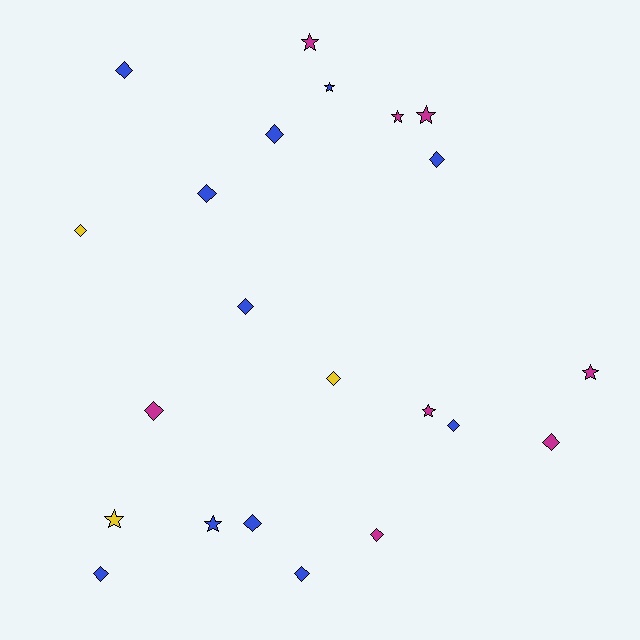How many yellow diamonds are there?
There are 2 yellow diamonds.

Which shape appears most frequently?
Diamond, with 14 objects.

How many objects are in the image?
There are 22 objects.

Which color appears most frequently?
Blue, with 11 objects.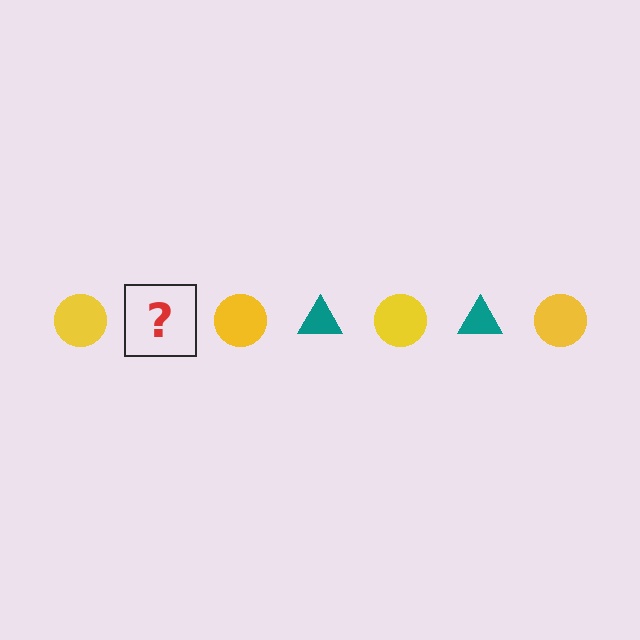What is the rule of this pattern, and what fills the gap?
The rule is that the pattern alternates between yellow circle and teal triangle. The gap should be filled with a teal triangle.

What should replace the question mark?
The question mark should be replaced with a teal triangle.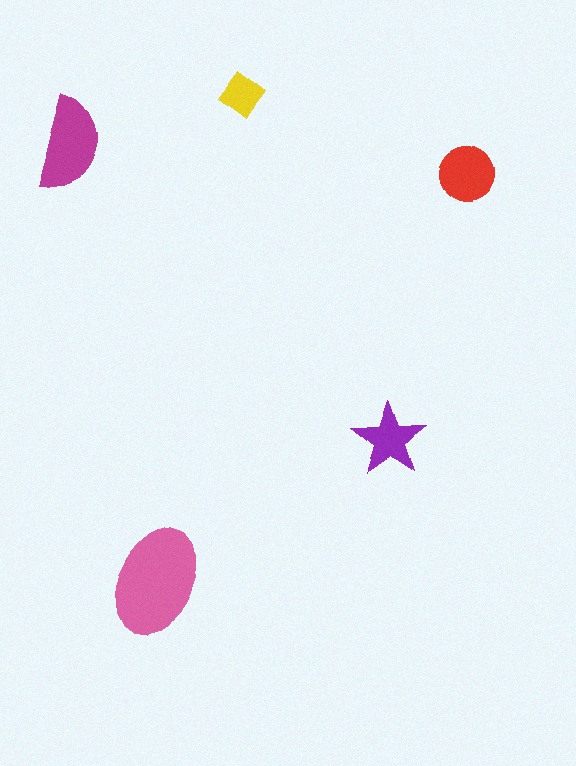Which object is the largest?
The pink ellipse.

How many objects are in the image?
There are 5 objects in the image.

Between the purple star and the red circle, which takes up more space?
The red circle.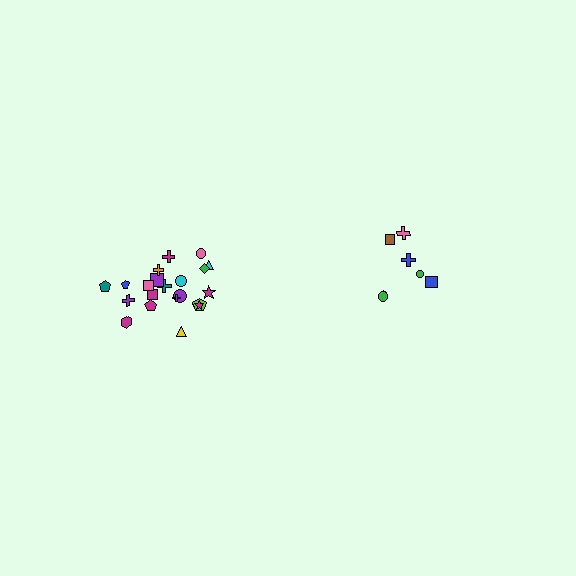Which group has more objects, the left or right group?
The left group.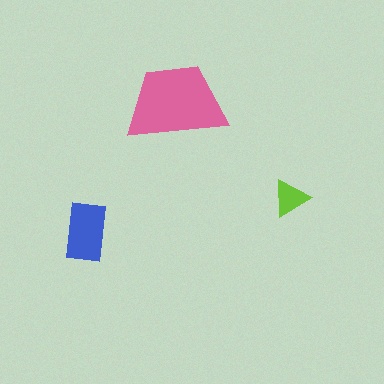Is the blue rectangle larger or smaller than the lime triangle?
Larger.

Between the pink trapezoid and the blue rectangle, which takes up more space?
The pink trapezoid.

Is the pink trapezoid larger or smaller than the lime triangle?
Larger.